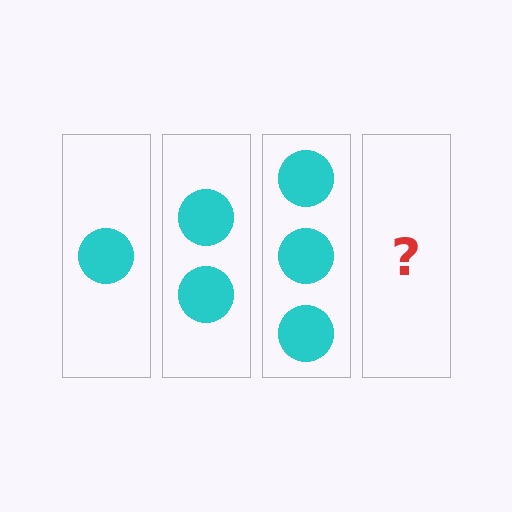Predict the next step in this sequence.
The next step is 4 circles.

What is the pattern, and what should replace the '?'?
The pattern is that each step adds one more circle. The '?' should be 4 circles.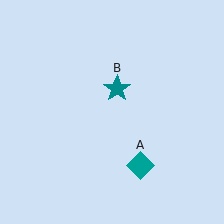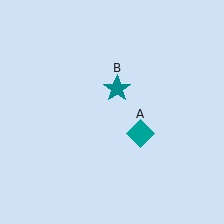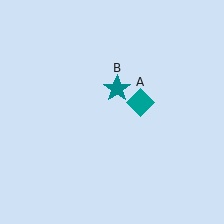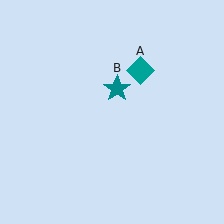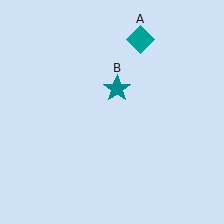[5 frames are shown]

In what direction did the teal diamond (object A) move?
The teal diamond (object A) moved up.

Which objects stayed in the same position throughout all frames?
Teal star (object B) remained stationary.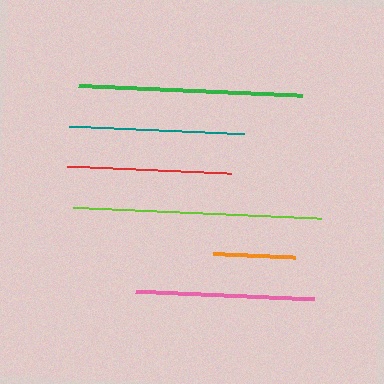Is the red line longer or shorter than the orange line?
The red line is longer than the orange line.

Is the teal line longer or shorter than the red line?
The teal line is longer than the red line.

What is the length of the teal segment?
The teal segment is approximately 175 pixels long.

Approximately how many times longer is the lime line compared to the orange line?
The lime line is approximately 3.0 times the length of the orange line.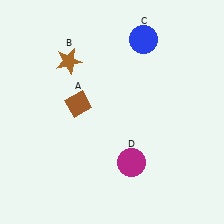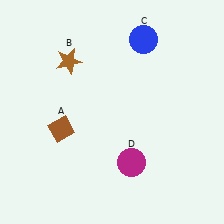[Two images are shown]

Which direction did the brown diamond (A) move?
The brown diamond (A) moved down.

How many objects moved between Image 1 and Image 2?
1 object moved between the two images.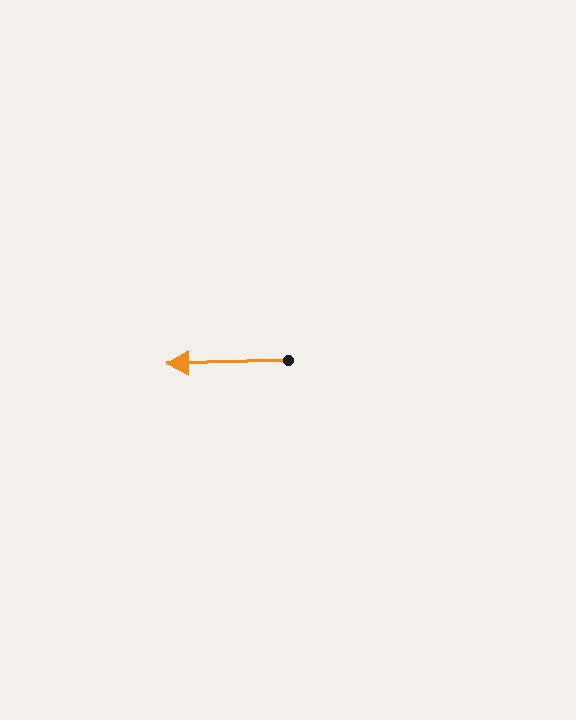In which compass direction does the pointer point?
West.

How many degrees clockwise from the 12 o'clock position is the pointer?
Approximately 268 degrees.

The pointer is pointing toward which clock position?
Roughly 9 o'clock.